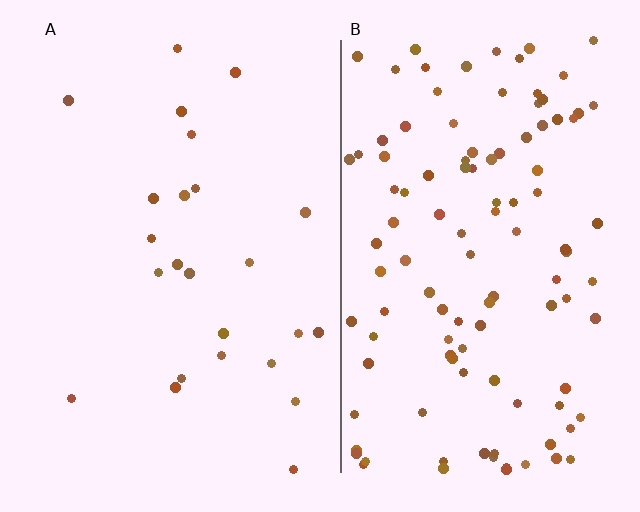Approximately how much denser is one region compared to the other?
Approximately 4.6× — region B over region A.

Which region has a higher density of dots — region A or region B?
B (the right).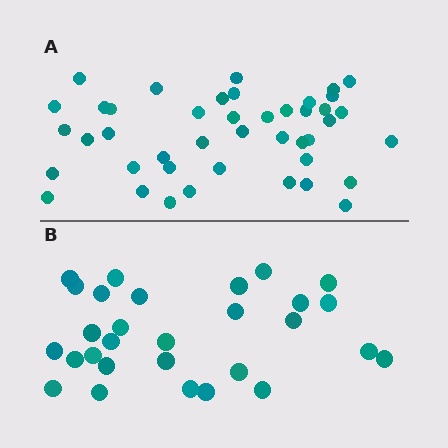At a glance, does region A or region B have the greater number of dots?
Region A (the top region) has more dots.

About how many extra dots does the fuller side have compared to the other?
Region A has approximately 15 more dots than region B.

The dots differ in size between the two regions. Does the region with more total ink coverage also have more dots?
No. Region B has more total ink coverage because its dots are larger, but region A actually contains more individual dots. Total area can be misleading — the number of items is what matters here.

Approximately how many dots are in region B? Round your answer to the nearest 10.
About 30 dots. (The exact count is 29, which rounds to 30.)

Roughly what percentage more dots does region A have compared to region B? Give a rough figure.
About 50% more.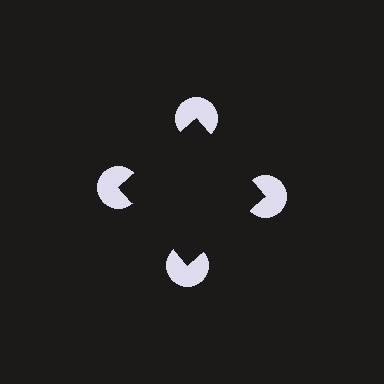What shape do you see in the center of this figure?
An illusory square — its edges are inferred from the aligned wedge cuts in the pac-man discs, not physically drawn.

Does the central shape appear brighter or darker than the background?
It typically appears slightly darker than the background, even though no actual brightness change is drawn.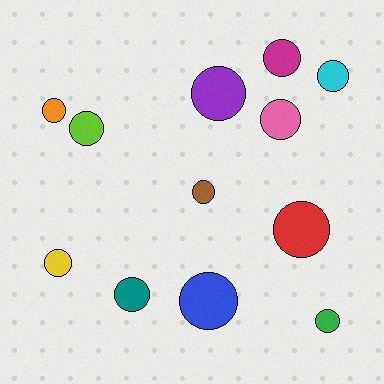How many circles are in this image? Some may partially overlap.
There are 12 circles.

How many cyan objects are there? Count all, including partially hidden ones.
There is 1 cyan object.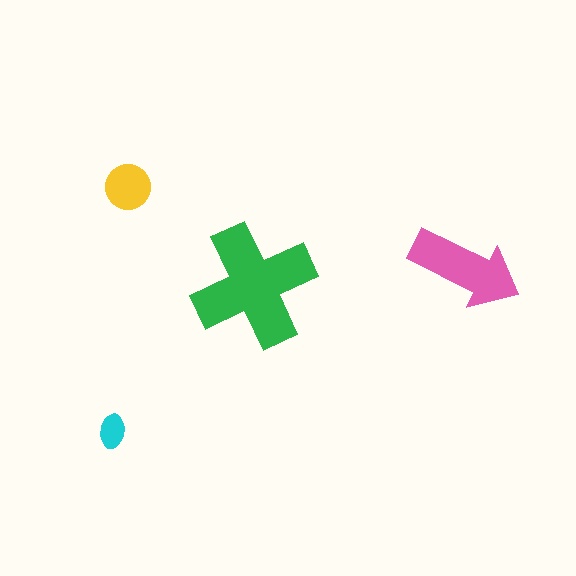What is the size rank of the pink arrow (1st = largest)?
2nd.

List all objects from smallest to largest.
The cyan ellipse, the yellow circle, the pink arrow, the green cross.